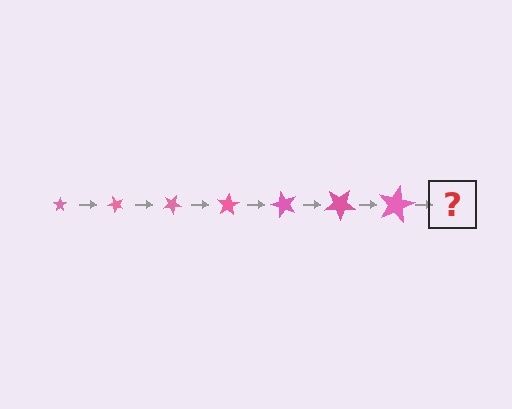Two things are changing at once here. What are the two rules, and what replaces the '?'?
The two rules are that the star grows larger each step and it rotates 50 degrees each step. The '?' should be a star, larger than the previous one and rotated 350 degrees from the start.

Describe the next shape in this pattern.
It should be a star, larger than the previous one and rotated 350 degrees from the start.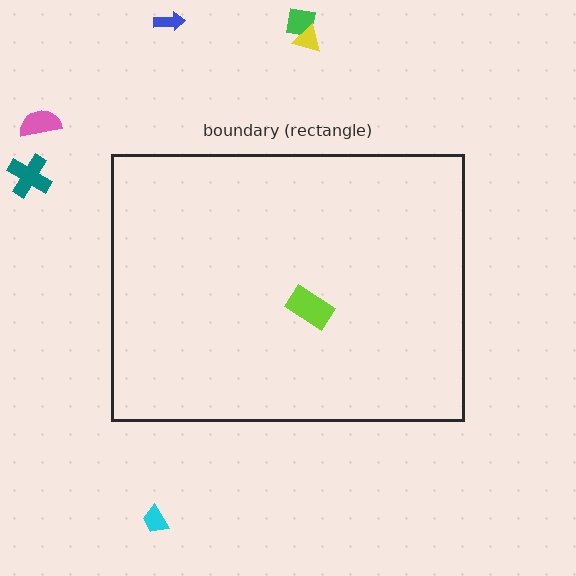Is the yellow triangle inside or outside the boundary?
Outside.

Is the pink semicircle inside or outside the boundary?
Outside.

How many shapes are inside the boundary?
1 inside, 6 outside.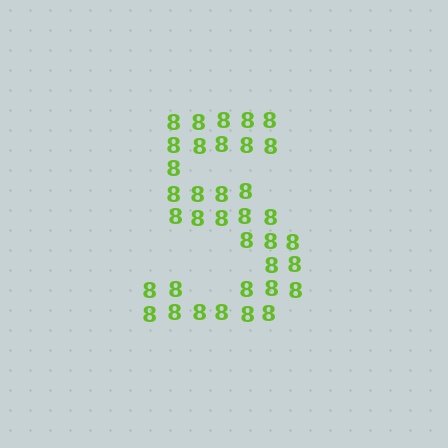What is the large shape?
The large shape is the digit 5.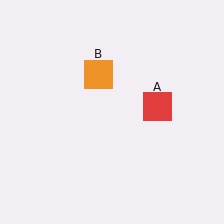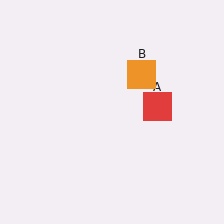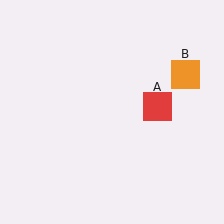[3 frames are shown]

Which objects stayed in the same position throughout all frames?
Red square (object A) remained stationary.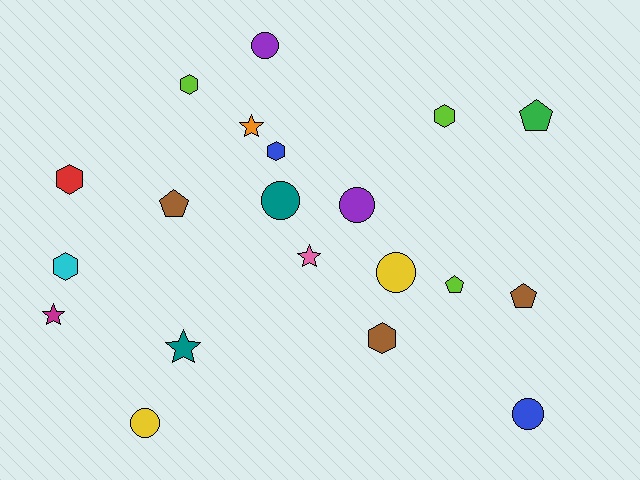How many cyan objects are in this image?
There is 1 cyan object.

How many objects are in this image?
There are 20 objects.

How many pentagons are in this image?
There are 4 pentagons.